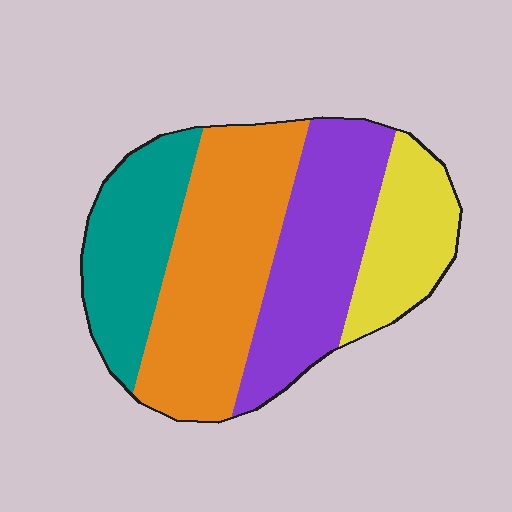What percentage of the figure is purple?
Purple takes up about one quarter (1/4) of the figure.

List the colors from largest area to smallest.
From largest to smallest: orange, purple, teal, yellow.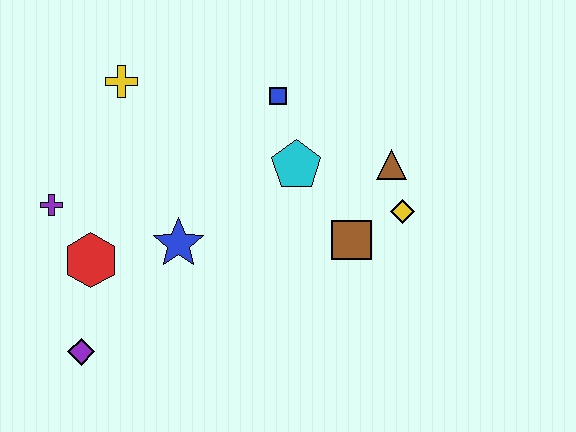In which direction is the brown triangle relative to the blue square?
The brown triangle is to the right of the blue square.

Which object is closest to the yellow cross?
The purple cross is closest to the yellow cross.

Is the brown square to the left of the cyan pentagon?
No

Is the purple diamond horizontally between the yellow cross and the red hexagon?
No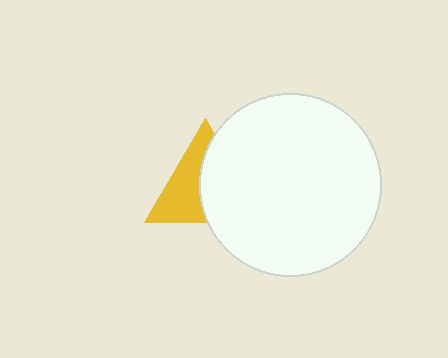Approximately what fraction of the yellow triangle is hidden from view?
Roughly 52% of the yellow triangle is hidden behind the white circle.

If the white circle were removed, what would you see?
You would see the complete yellow triangle.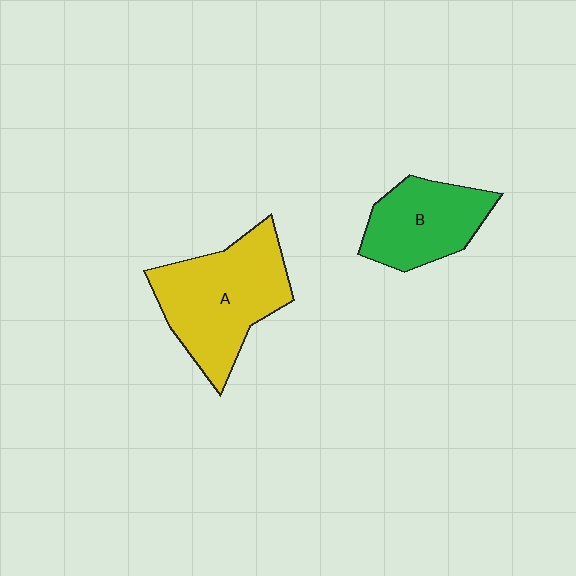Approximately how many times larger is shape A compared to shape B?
Approximately 1.5 times.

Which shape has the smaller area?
Shape B (green).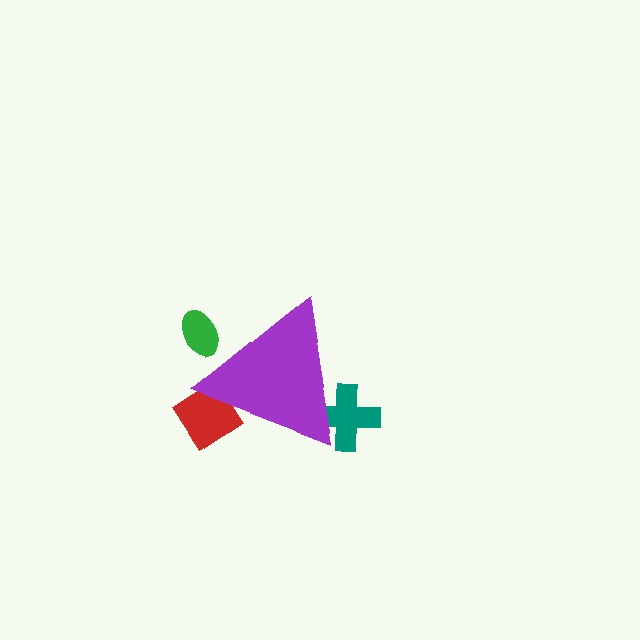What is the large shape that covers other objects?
A purple triangle.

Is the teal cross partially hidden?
Yes, the teal cross is partially hidden behind the purple triangle.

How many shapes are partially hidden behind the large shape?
3 shapes are partially hidden.